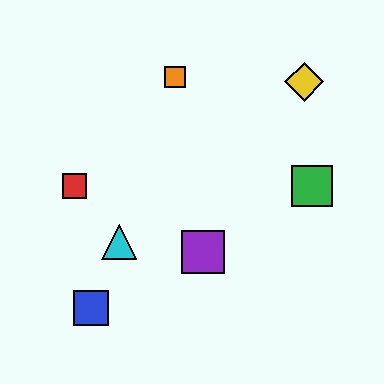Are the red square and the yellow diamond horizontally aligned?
No, the red square is at y≈186 and the yellow diamond is at y≈82.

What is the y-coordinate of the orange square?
The orange square is at y≈77.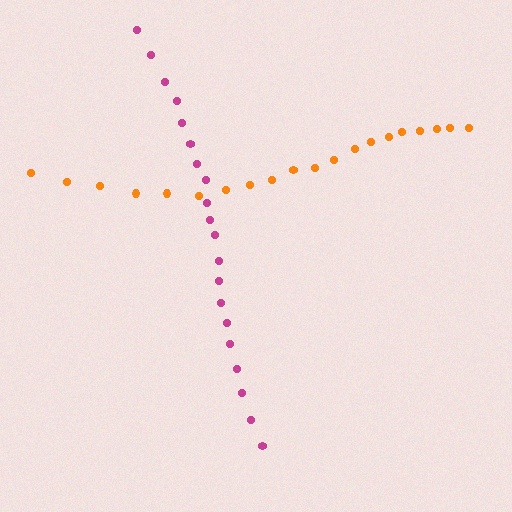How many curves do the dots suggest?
There are 2 distinct paths.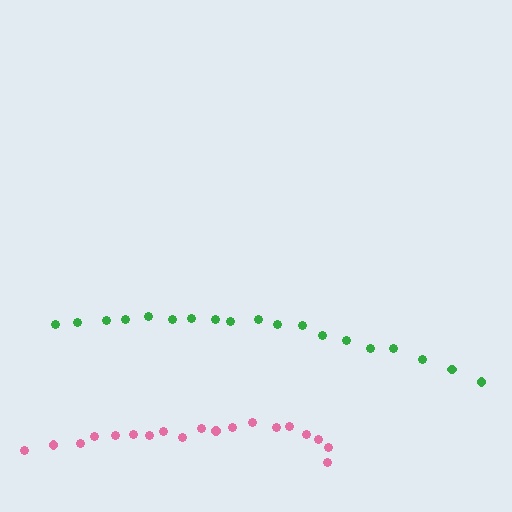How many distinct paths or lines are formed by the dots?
There are 2 distinct paths.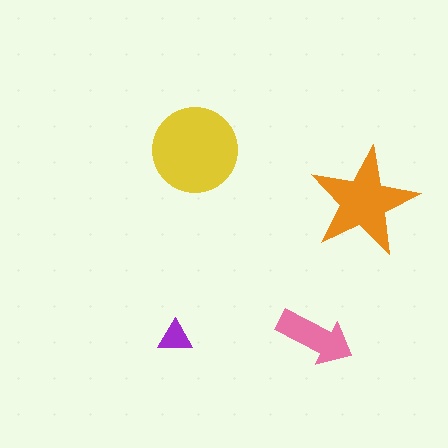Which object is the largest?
The yellow circle.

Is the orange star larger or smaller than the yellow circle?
Smaller.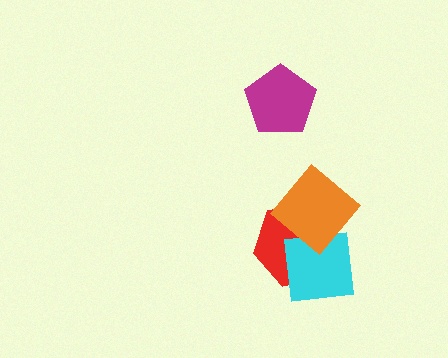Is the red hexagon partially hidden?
Yes, it is partially covered by another shape.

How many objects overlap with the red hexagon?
2 objects overlap with the red hexagon.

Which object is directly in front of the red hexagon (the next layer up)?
The cyan square is directly in front of the red hexagon.